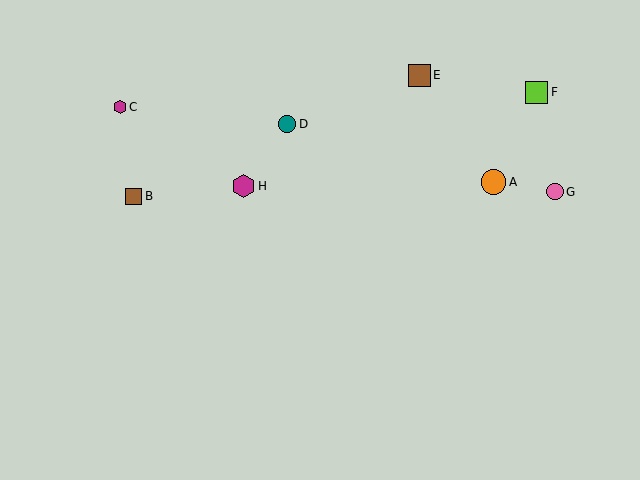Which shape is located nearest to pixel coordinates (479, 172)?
The orange circle (labeled A) at (493, 182) is nearest to that location.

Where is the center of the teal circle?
The center of the teal circle is at (287, 124).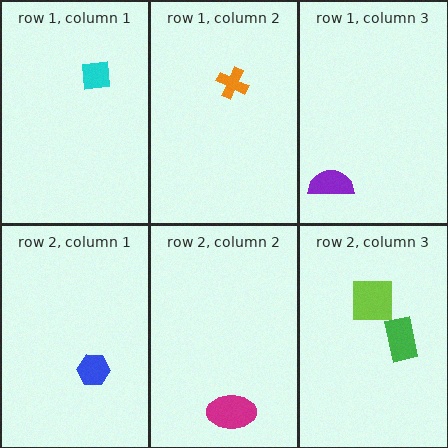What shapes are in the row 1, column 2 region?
The orange cross.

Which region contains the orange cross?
The row 1, column 2 region.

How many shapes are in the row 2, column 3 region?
2.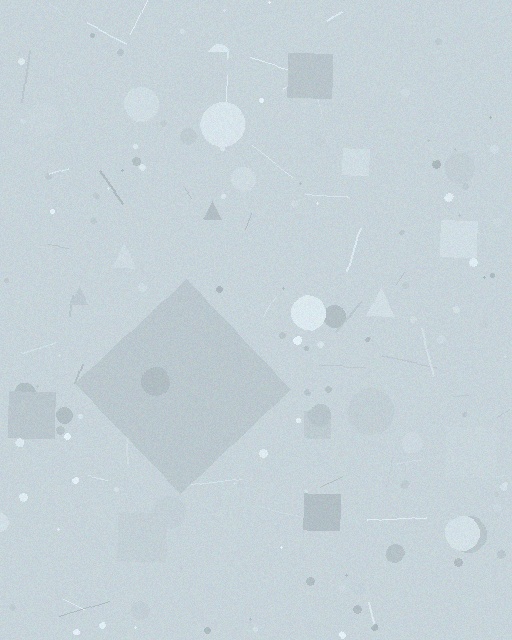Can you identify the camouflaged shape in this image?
The camouflaged shape is a diamond.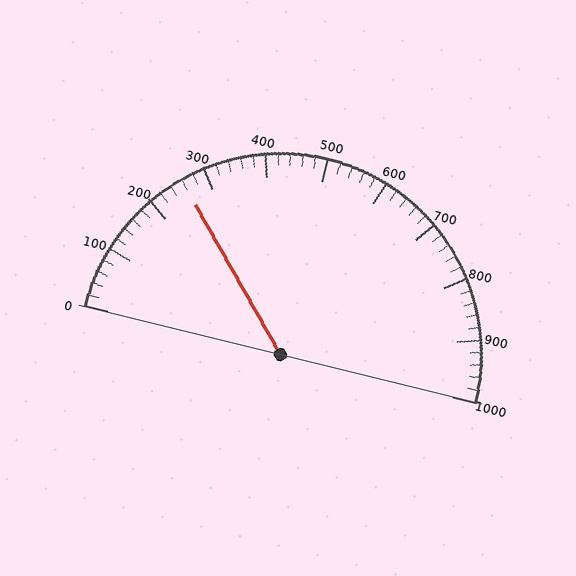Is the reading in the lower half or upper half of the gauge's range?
The reading is in the lower half of the range (0 to 1000).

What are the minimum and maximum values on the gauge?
The gauge ranges from 0 to 1000.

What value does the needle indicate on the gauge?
The needle indicates approximately 260.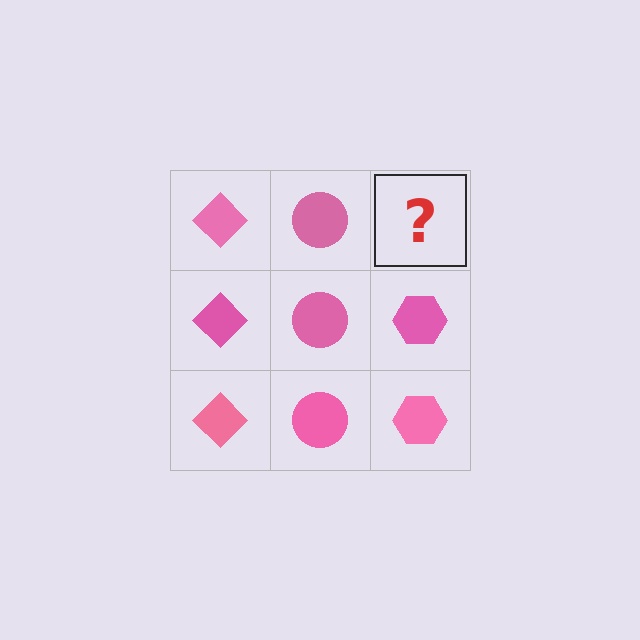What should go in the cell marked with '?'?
The missing cell should contain a pink hexagon.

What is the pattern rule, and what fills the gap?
The rule is that each column has a consistent shape. The gap should be filled with a pink hexagon.